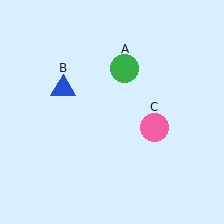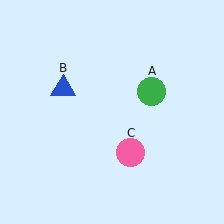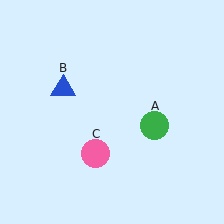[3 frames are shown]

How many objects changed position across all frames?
2 objects changed position: green circle (object A), pink circle (object C).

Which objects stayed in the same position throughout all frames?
Blue triangle (object B) remained stationary.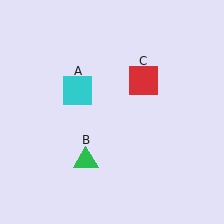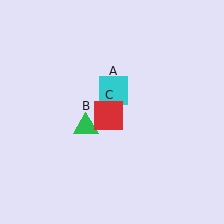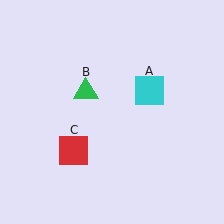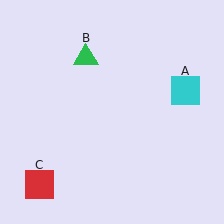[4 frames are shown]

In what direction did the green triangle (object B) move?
The green triangle (object B) moved up.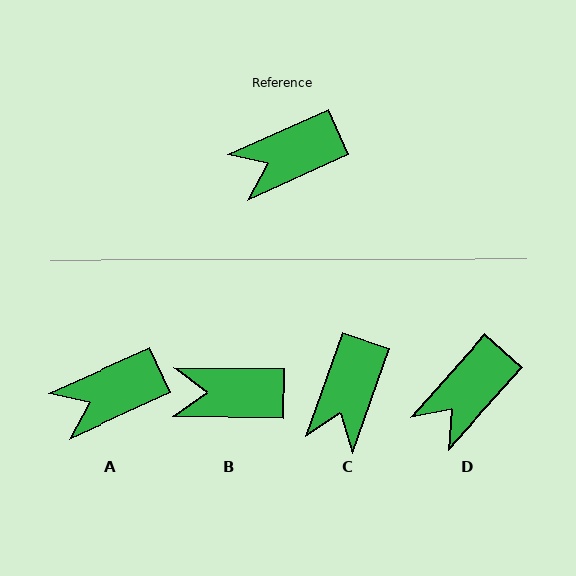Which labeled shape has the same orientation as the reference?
A.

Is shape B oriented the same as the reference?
No, it is off by about 25 degrees.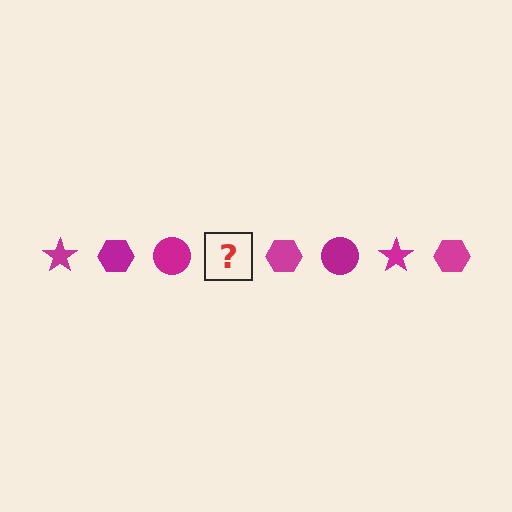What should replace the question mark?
The question mark should be replaced with a magenta star.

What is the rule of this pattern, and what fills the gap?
The rule is that the pattern cycles through star, hexagon, circle shapes in magenta. The gap should be filled with a magenta star.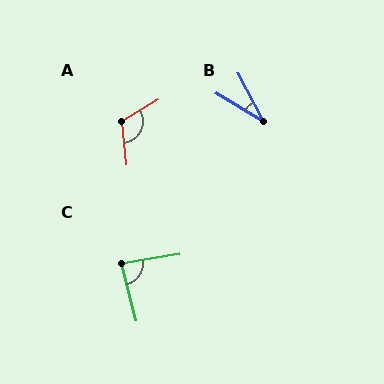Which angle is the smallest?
B, at approximately 31 degrees.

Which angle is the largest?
A, at approximately 115 degrees.